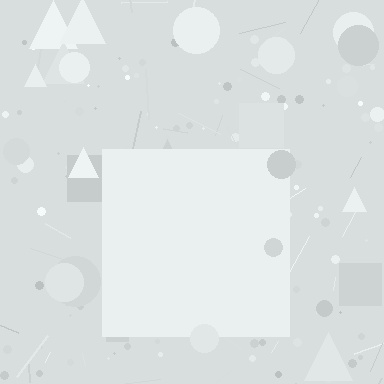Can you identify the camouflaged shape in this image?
The camouflaged shape is a square.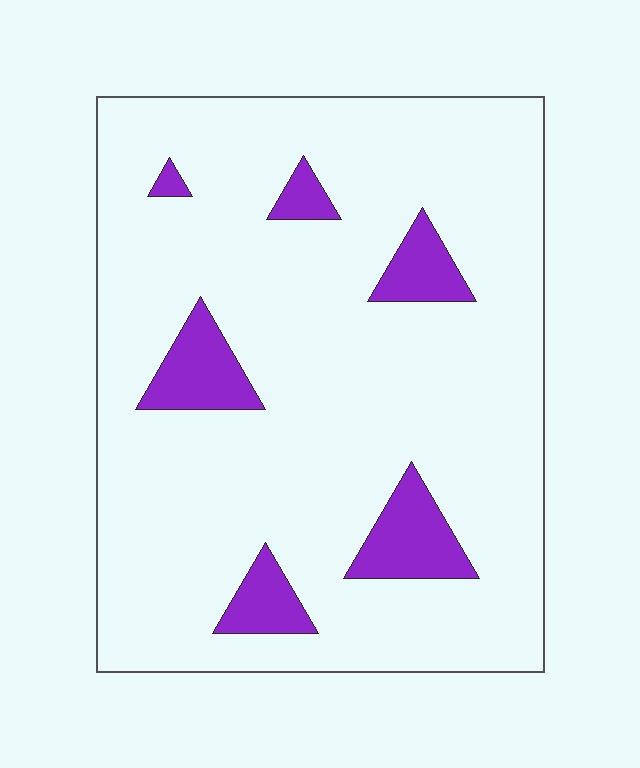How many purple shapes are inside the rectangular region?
6.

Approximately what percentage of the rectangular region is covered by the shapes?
Approximately 10%.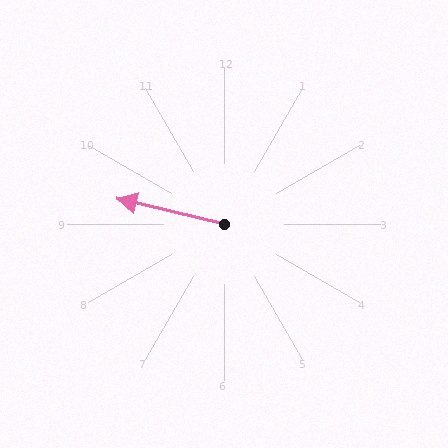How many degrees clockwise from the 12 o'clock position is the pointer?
Approximately 284 degrees.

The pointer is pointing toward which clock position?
Roughly 9 o'clock.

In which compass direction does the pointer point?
West.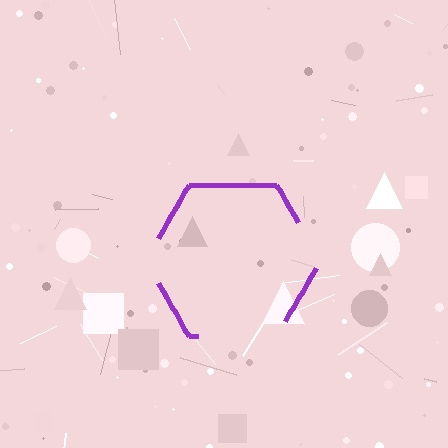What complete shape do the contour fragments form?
The contour fragments form a hexagon.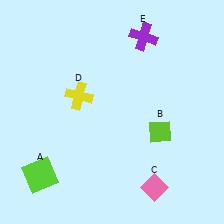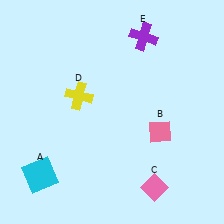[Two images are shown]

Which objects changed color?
A changed from lime to cyan. B changed from lime to pink.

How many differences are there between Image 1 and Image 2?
There are 2 differences between the two images.